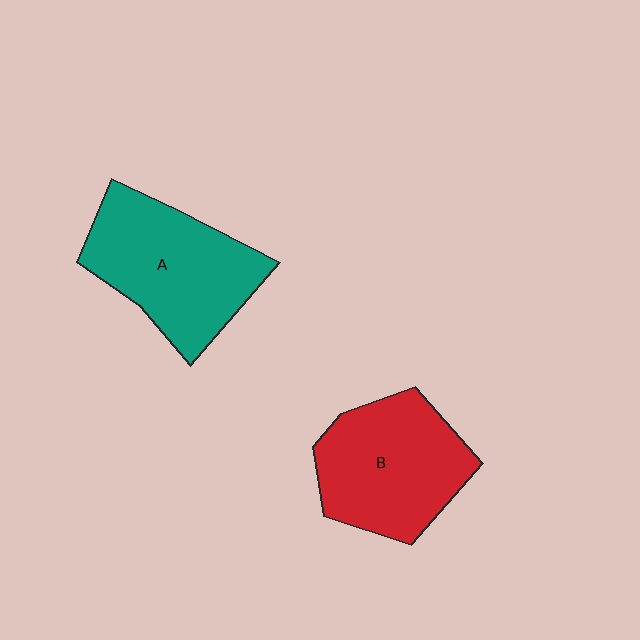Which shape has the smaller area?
Shape B (red).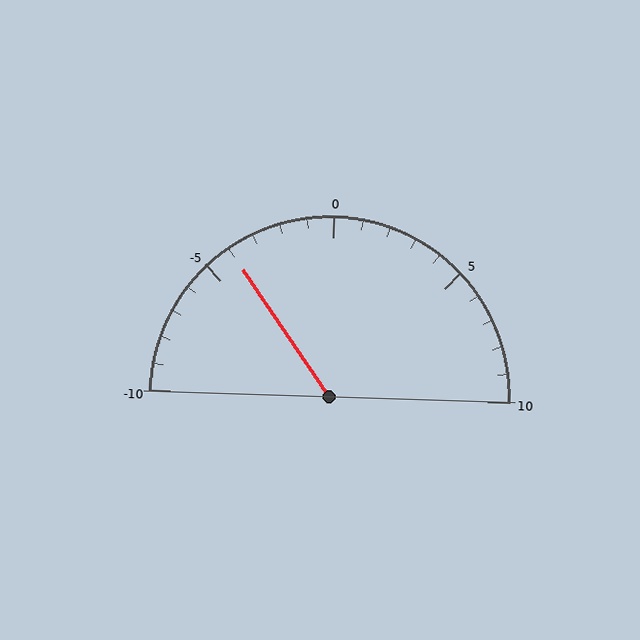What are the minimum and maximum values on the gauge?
The gauge ranges from -10 to 10.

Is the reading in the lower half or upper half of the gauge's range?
The reading is in the lower half of the range (-10 to 10).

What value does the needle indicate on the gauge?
The needle indicates approximately -4.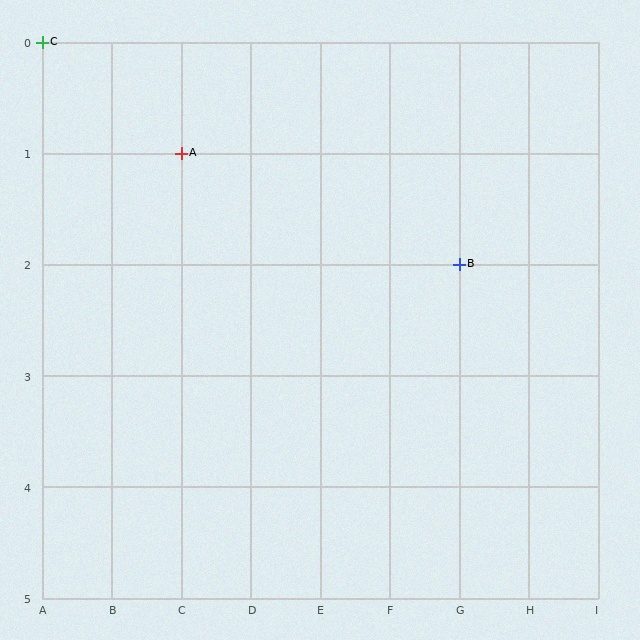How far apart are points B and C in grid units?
Points B and C are 6 columns and 2 rows apart (about 6.3 grid units diagonally).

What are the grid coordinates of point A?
Point A is at grid coordinates (C, 1).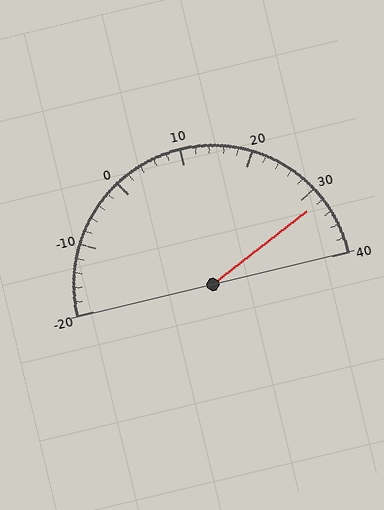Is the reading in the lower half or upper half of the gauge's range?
The reading is in the upper half of the range (-20 to 40).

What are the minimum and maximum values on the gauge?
The gauge ranges from -20 to 40.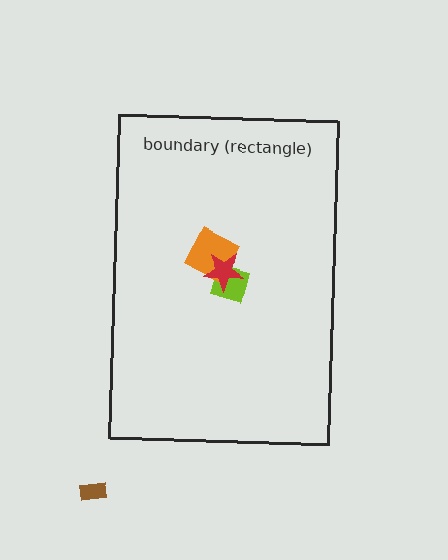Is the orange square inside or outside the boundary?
Inside.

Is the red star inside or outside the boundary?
Inside.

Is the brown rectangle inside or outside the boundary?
Outside.